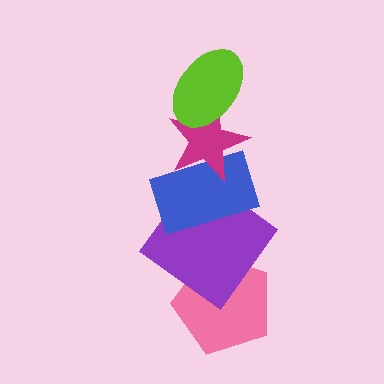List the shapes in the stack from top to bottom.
From top to bottom: the lime ellipse, the magenta star, the blue rectangle, the purple diamond, the pink pentagon.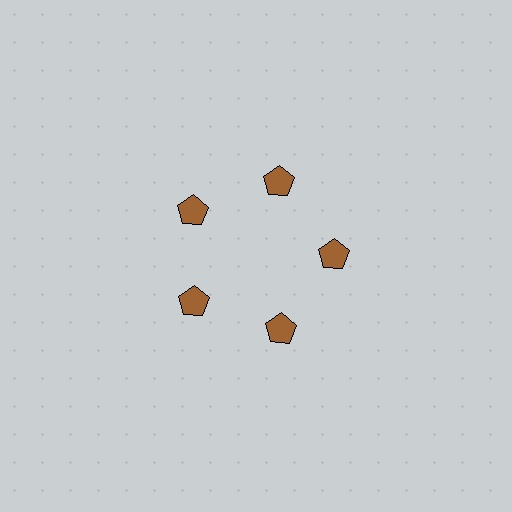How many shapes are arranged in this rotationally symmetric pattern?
There are 5 shapes, arranged in 5 groups of 1.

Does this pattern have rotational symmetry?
Yes, this pattern has 5-fold rotational symmetry. It looks the same after rotating 72 degrees around the center.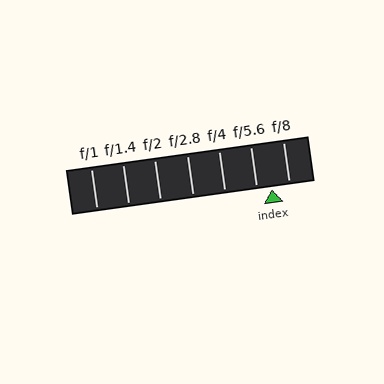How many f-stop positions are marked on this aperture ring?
There are 7 f-stop positions marked.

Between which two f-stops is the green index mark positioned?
The index mark is between f/5.6 and f/8.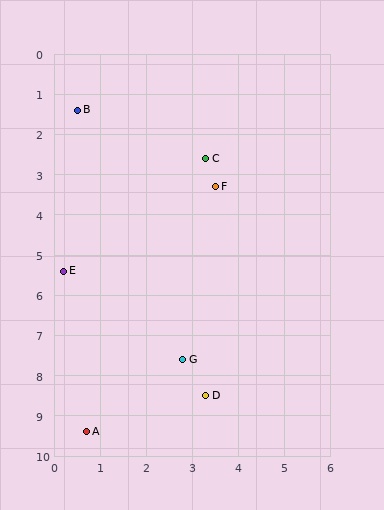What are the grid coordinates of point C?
Point C is at approximately (3.3, 2.6).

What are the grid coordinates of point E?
Point E is at approximately (0.2, 5.4).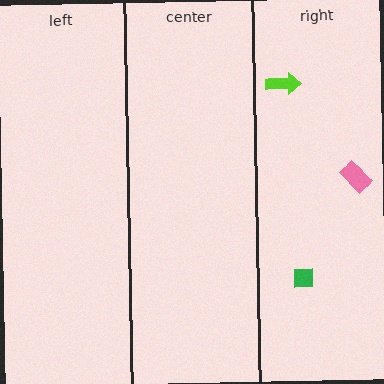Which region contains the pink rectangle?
The right region.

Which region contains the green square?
The right region.